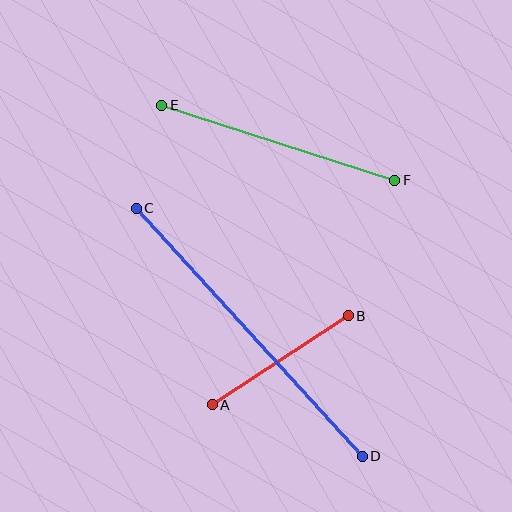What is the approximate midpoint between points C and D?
The midpoint is at approximately (249, 332) pixels.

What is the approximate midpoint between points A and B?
The midpoint is at approximately (280, 360) pixels.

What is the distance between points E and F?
The distance is approximately 244 pixels.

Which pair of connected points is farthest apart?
Points C and D are farthest apart.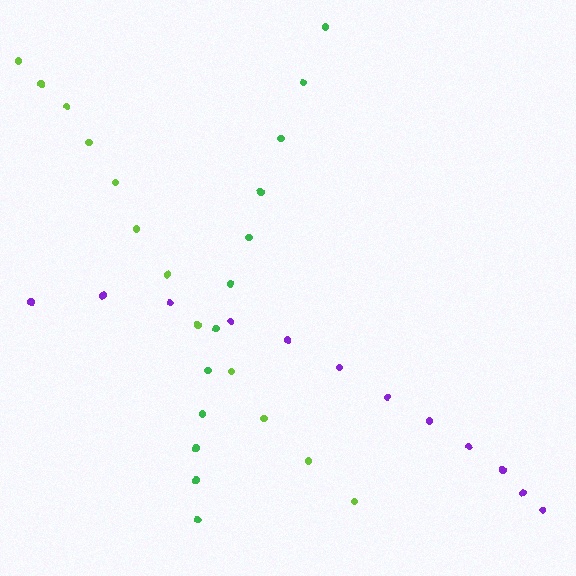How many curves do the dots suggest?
There are 3 distinct paths.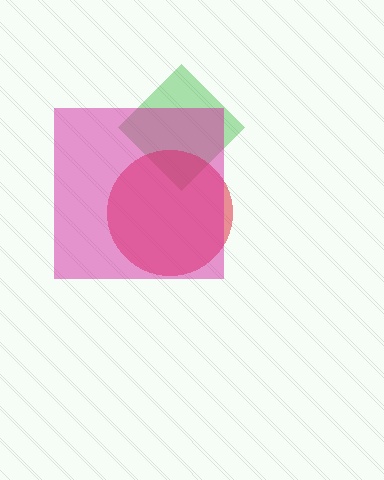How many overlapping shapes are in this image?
There are 3 overlapping shapes in the image.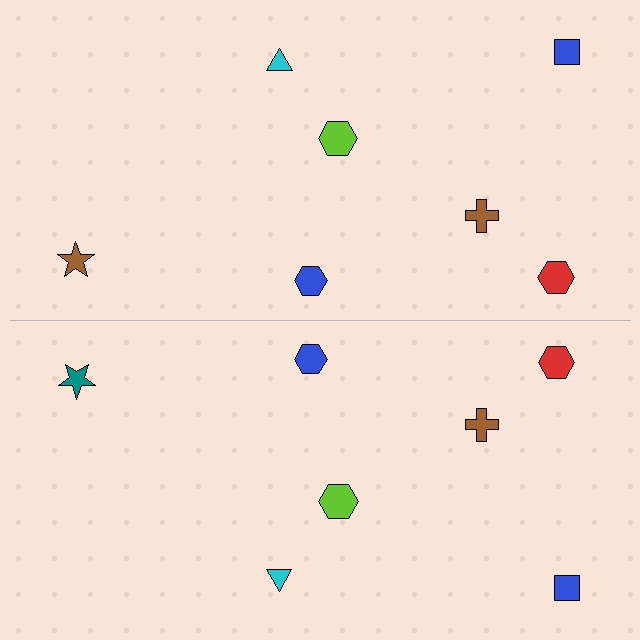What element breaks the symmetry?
The teal star on the bottom side breaks the symmetry — its mirror counterpart is brown.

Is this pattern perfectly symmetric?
No, the pattern is not perfectly symmetric. The teal star on the bottom side breaks the symmetry — its mirror counterpart is brown.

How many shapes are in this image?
There are 14 shapes in this image.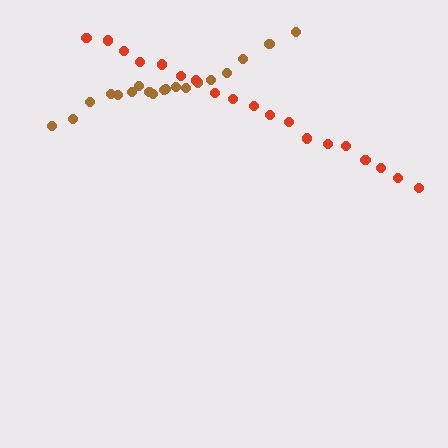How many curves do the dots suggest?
There are 2 distinct paths.